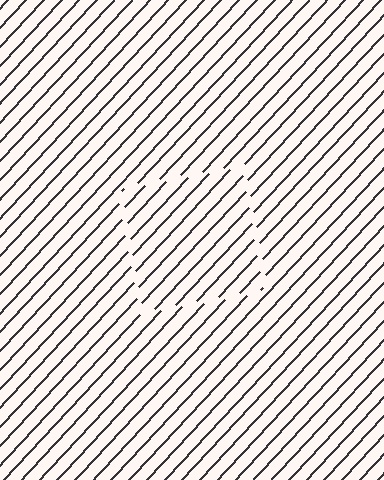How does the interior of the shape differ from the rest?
The interior of the shape contains the same grating, shifted by half a period — the contour is defined by the phase discontinuity where line-ends from the inner and outer gratings abut.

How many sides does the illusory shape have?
4 sides — the line-ends trace a square.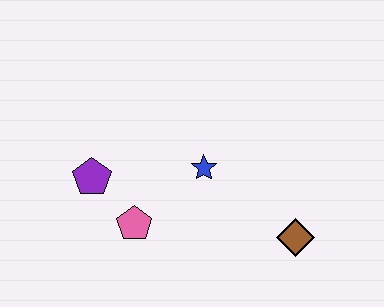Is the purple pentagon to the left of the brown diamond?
Yes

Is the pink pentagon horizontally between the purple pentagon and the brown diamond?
Yes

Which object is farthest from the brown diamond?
The purple pentagon is farthest from the brown diamond.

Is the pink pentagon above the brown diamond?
Yes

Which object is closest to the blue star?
The pink pentagon is closest to the blue star.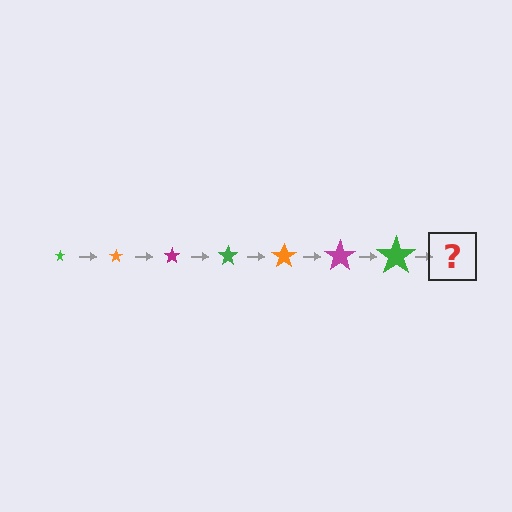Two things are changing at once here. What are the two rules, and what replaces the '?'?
The two rules are that the star grows larger each step and the color cycles through green, orange, and magenta. The '?' should be an orange star, larger than the previous one.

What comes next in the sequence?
The next element should be an orange star, larger than the previous one.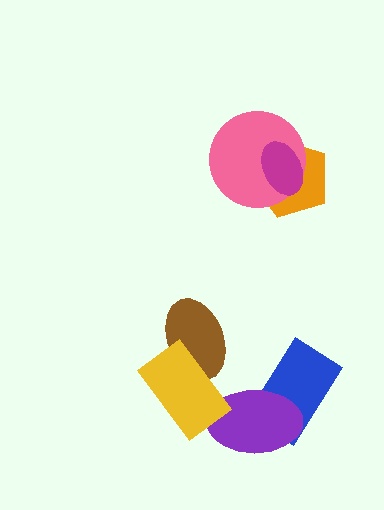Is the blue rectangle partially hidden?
Yes, it is partially covered by another shape.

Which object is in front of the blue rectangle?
The purple ellipse is in front of the blue rectangle.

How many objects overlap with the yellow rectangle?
2 objects overlap with the yellow rectangle.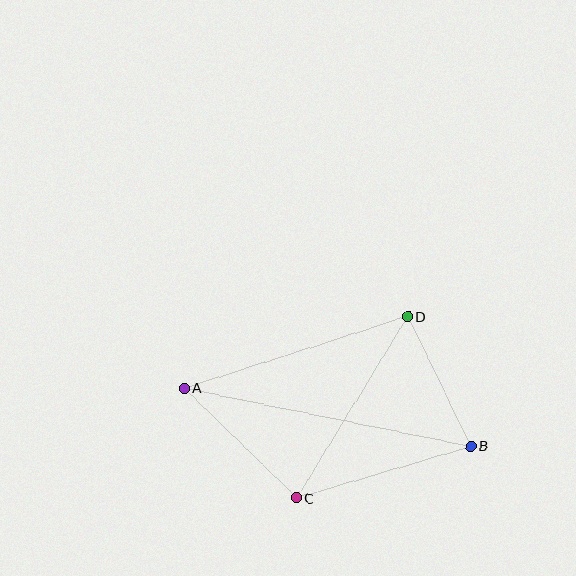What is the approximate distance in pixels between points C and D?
The distance between C and D is approximately 213 pixels.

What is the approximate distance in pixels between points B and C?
The distance between B and C is approximately 182 pixels.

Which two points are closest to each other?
Points B and D are closest to each other.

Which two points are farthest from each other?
Points A and B are farthest from each other.